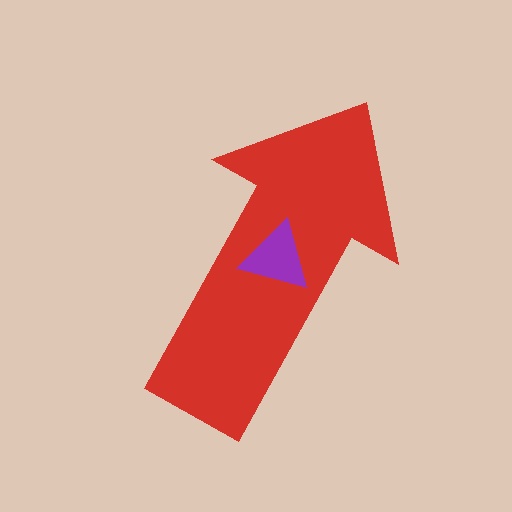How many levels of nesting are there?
2.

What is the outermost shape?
The red arrow.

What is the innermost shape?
The purple triangle.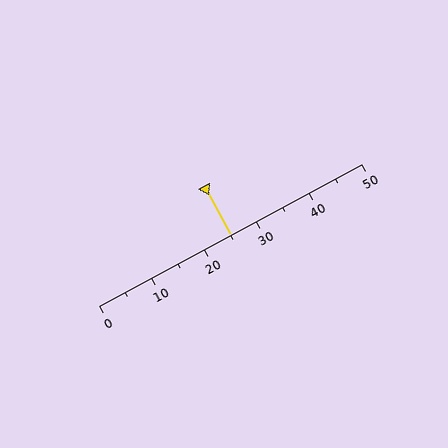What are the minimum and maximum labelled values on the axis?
The axis runs from 0 to 50.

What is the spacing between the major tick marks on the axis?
The major ticks are spaced 10 apart.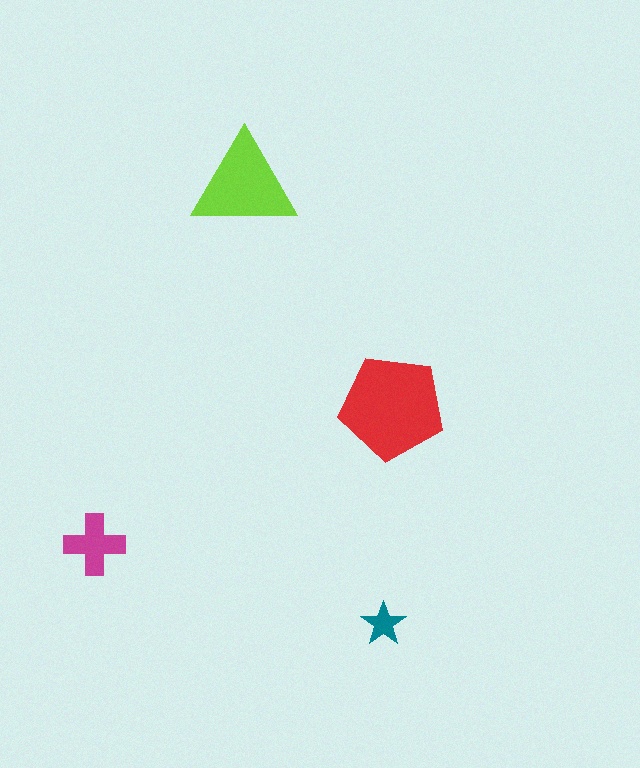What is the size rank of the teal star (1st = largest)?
4th.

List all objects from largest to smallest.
The red pentagon, the lime triangle, the magenta cross, the teal star.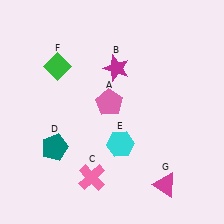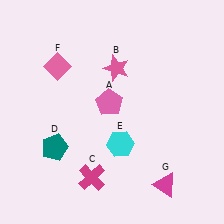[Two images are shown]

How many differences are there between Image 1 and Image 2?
There are 3 differences between the two images.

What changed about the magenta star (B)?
In Image 1, B is magenta. In Image 2, it changed to pink.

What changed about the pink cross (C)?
In Image 1, C is pink. In Image 2, it changed to magenta.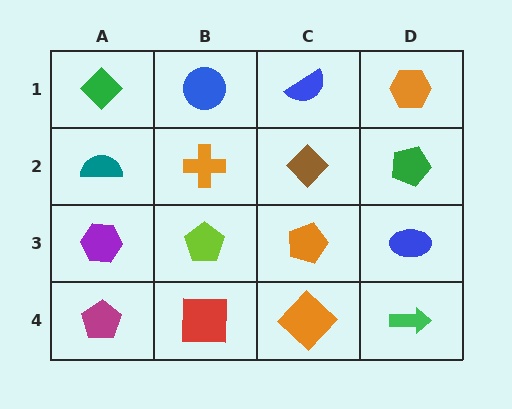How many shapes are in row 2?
4 shapes.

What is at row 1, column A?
A green diamond.